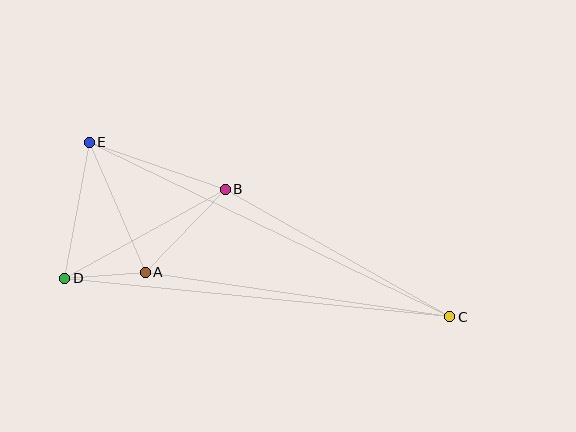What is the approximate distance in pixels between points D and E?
The distance between D and E is approximately 138 pixels.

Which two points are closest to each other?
Points A and D are closest to each other.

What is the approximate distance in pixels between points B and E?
The distance between B and E is approximately 144 pixels.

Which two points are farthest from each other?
Points C and E are farthest from each other.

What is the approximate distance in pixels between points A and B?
The distance between A and B is approximately 115 pixels.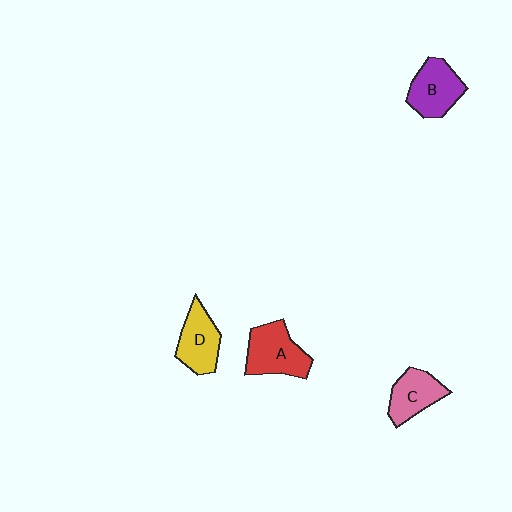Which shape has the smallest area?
Shape C (pink).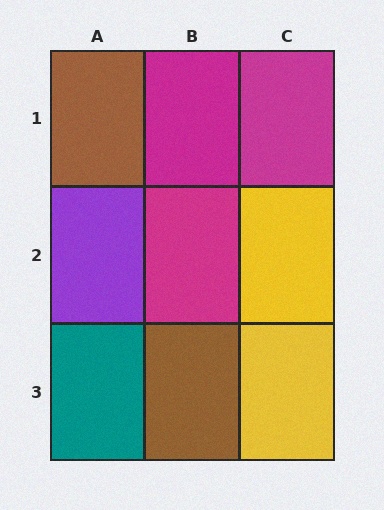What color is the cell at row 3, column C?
Yellow.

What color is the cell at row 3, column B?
Brown.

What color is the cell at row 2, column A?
Purple.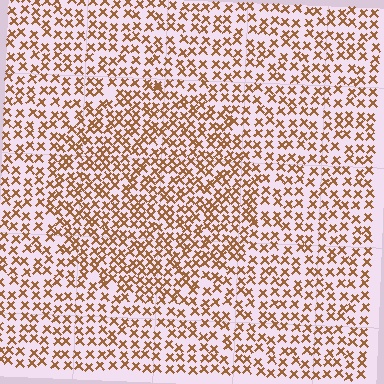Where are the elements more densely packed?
The elements are more densely packed inside the circle boundary.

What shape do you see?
I see a circle.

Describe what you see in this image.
The image contains small brown elements arranged at two different densities. A circle-shaped region is visible where the elements are more densely packed than the surrounding area.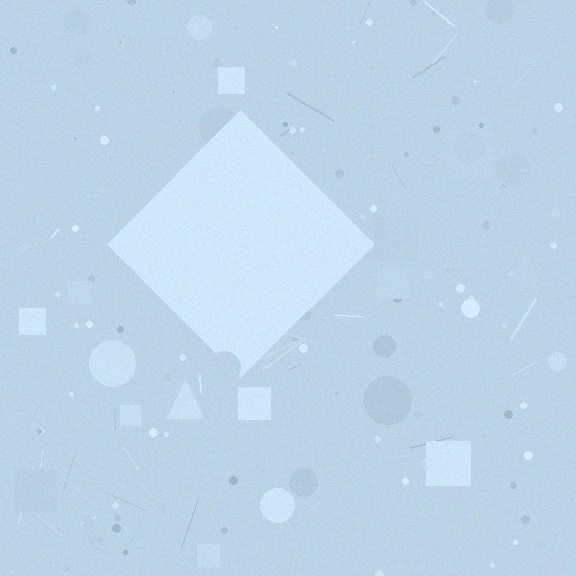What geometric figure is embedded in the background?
A diamond is embedded in the background.